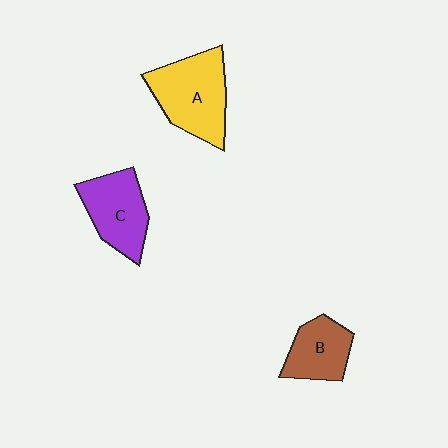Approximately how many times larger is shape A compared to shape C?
Approximately 1.3 times.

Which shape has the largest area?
Shape A (yellow).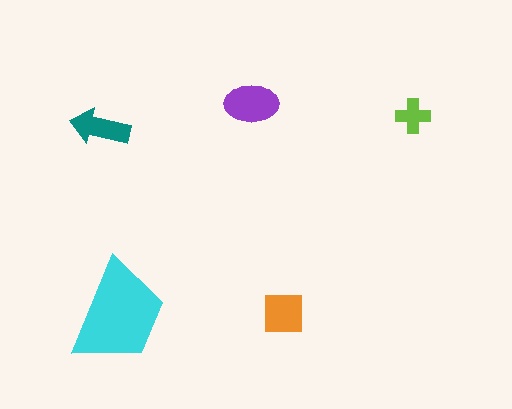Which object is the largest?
The cyan trapezoid.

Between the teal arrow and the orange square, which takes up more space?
The orange square.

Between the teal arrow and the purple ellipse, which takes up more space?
The purple ellipse.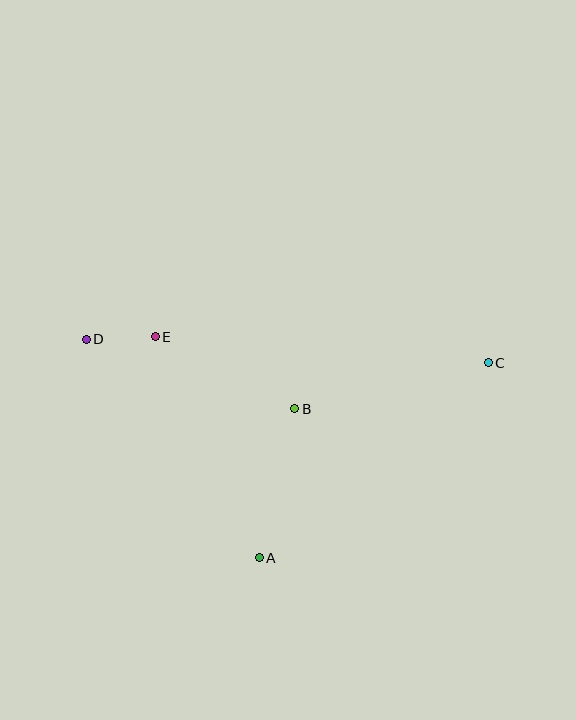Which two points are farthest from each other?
Points C and D are farthest from each other.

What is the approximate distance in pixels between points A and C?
The distance between A and C is approximately 300 pixels.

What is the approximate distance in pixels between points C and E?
The distance between C and E is approximately 334 pixels.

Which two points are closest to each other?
Points D and E are closest to each other.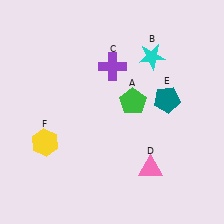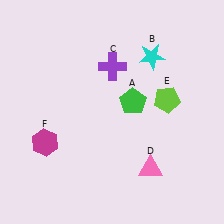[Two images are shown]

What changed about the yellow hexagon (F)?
In Image 1, F is yellow. In Image 2, it changed to magenta.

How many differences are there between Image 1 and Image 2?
There are 2 differences between the two images.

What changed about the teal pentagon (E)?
In Image 1, E is teal. In Image 2, it changed to lime.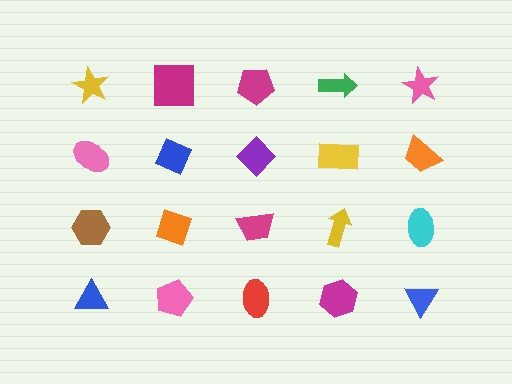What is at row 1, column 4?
A green arrow.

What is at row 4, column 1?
A blue triangle.